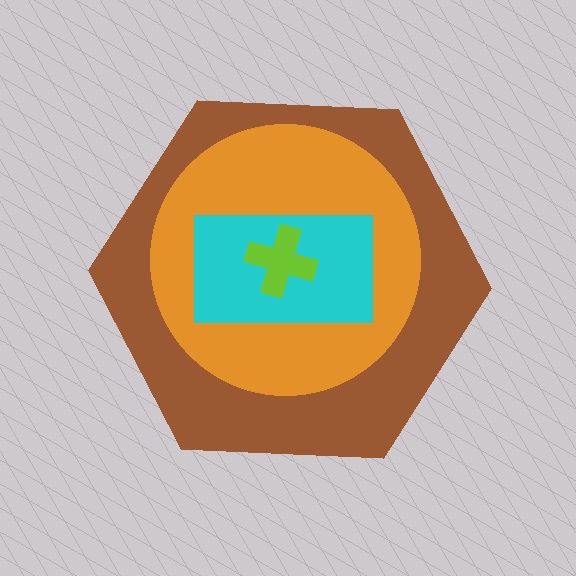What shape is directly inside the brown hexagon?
The orange circle.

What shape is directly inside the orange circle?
The cyan rectangle.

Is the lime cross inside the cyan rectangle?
Yes.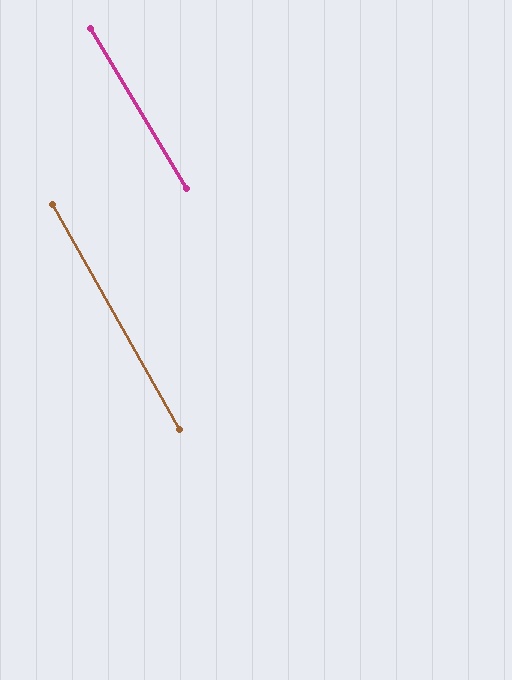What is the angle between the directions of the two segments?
Approximately 2 degrees.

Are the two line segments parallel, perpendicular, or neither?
Parallel — their directions differ by only 1.6°.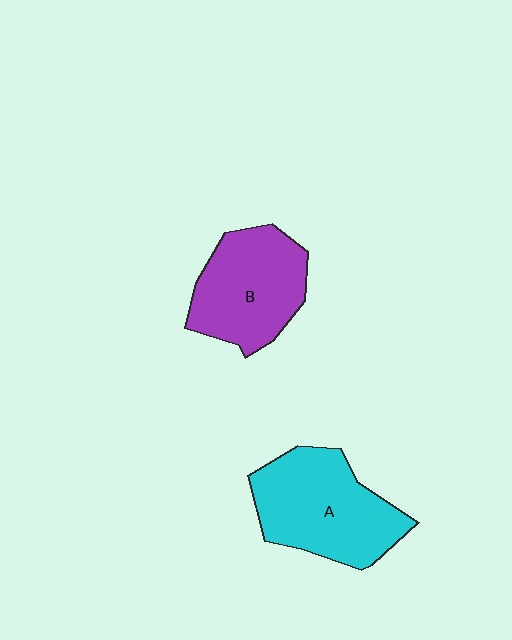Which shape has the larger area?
Shape A (cyan).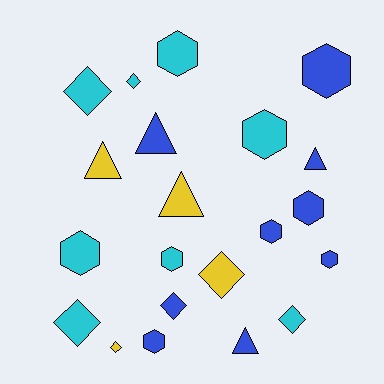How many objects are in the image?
There are 21 objects.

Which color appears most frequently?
Blue, with 9 objects.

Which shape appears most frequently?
Hexagon, with 9 objects.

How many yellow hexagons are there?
There are no yellow hexagons.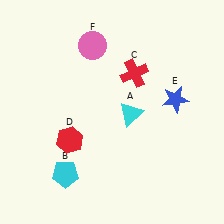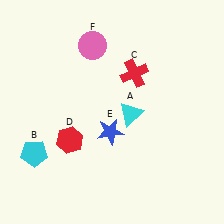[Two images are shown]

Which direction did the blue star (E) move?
The blue star (E) moved left.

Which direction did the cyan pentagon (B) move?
The cyan pentagon (B) moved left.